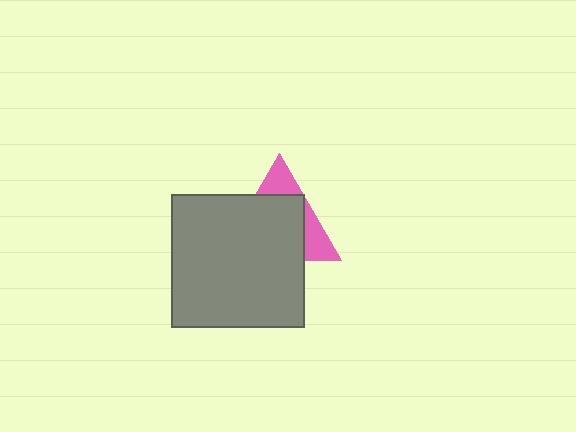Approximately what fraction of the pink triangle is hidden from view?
Roughly 69% of the pink triangle is hidden behind the gray square.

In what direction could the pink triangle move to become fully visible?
The pink triangle could move up. That would shift it out from behind the gray square entirely.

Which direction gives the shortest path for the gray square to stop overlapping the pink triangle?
Moving down gives the shortest separation.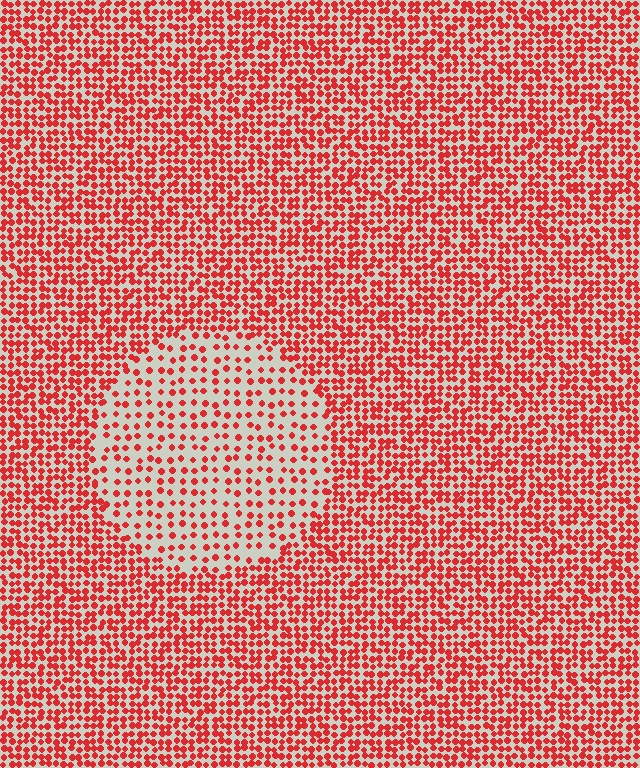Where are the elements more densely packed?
The elements are more densely packed outside the circle boundary.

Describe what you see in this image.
The image contains small red elements arranged at two different densities. A circle-shaped region is visible where the elements are less densely packed than the surrounding area.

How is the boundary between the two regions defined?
The boundary is defined by a change in element density (approximately 2.2x ratio). All elements are the same color, size, and shape.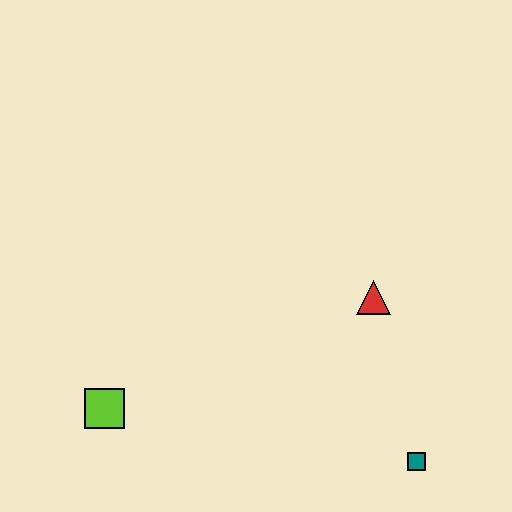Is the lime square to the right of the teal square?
No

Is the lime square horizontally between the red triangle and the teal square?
No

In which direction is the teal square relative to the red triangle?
The teal square is below the red triangle.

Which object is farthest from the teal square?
The lime square is farthest from the teal square.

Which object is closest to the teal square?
The red triangle is closest to the teal square.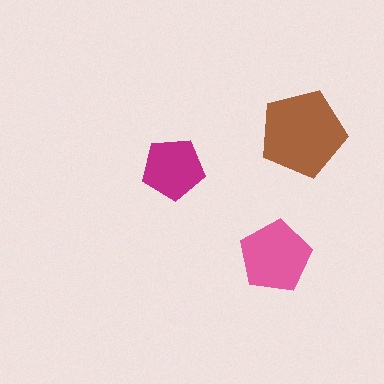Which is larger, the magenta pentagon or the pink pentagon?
The pink one.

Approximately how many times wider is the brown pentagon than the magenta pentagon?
About 1.5 times wider.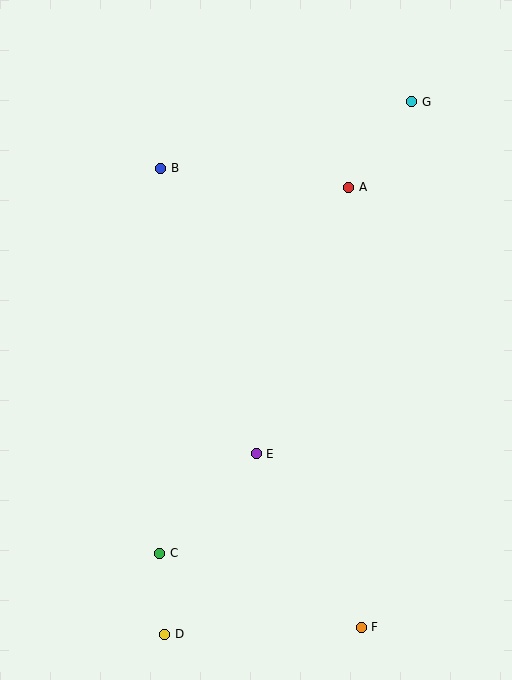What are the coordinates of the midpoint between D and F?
The midpoint between D and F is at (263, 631).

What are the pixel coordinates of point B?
Point B is at (161, 168).